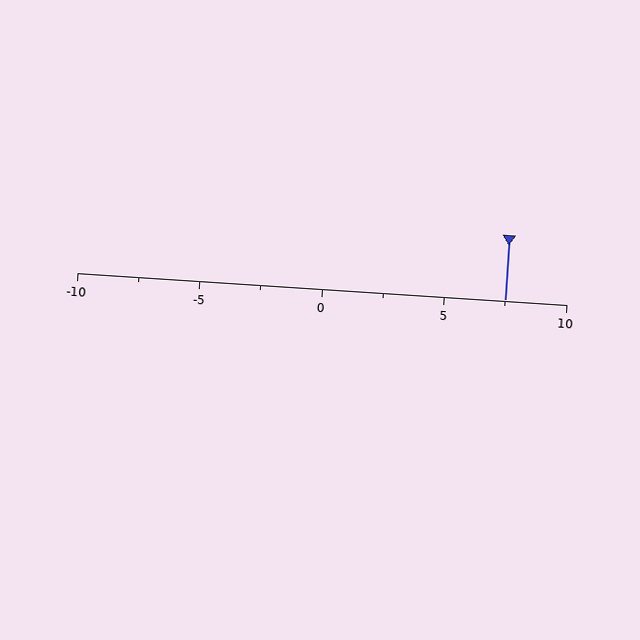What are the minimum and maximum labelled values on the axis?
The axis runs from -10 to 10.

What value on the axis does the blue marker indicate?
The marker indicates approximately 7.5.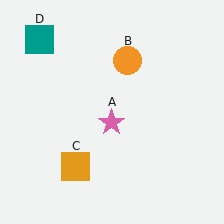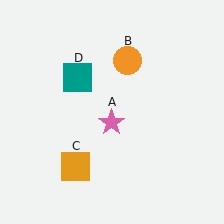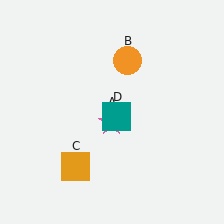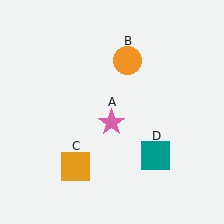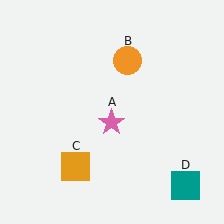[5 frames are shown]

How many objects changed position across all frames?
1 object changed position: teal square (object D).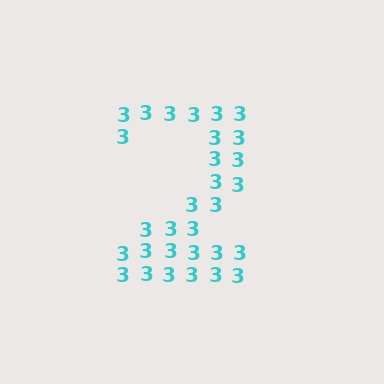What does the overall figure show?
The overall figure shows the digit 2.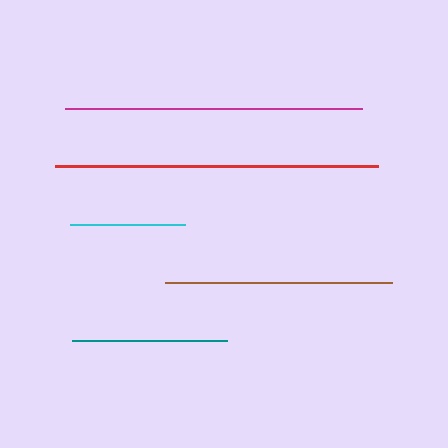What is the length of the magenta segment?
The magenta segment is approximately 297 pixels long.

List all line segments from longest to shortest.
From longest to shortest: red, magenta, brown, teal, cyan.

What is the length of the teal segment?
The teal segment is approximately 155 pixels long.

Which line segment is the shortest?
The cyan line is the shortest at approximately 115 pixels.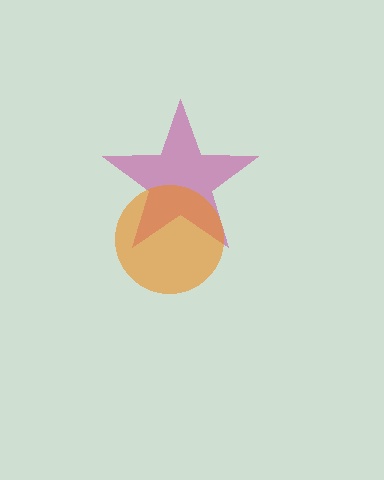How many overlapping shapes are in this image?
There are 2 overlapping shapes in the image.